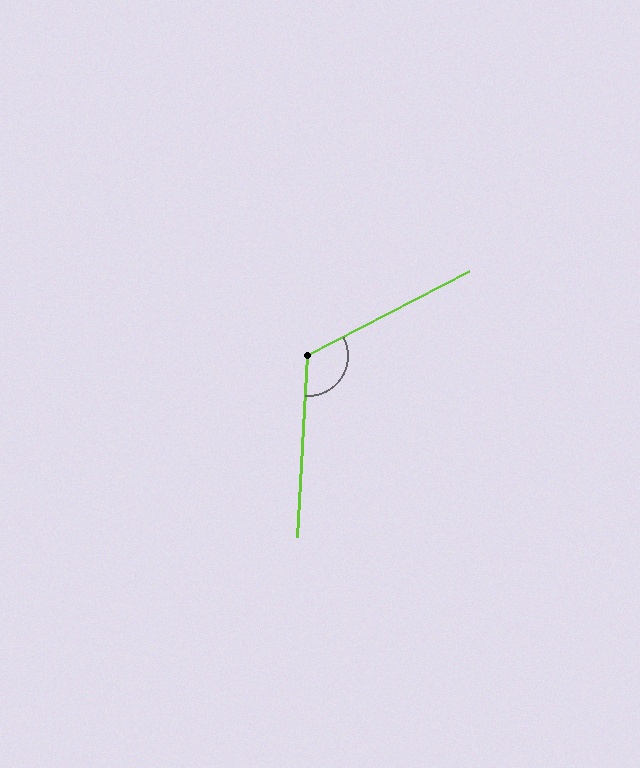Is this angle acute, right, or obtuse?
It is obtuse.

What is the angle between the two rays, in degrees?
Approximately 121 degrees.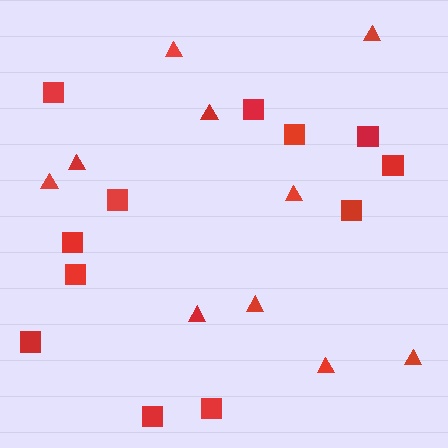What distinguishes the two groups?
There are 2 groups: one group of triangles (10) and one group of squares (12).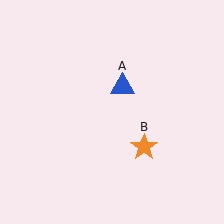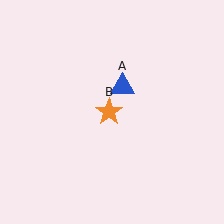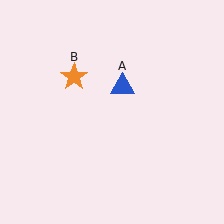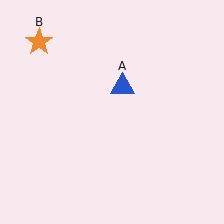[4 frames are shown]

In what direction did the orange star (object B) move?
The orange star (object B) moved up and to the left.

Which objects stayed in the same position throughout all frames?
Blue triangle (object A) remained stationary.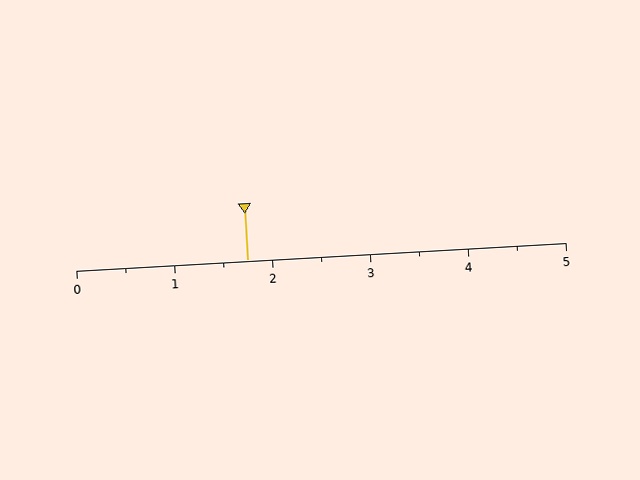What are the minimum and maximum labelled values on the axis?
The axis runs from 0 to 5.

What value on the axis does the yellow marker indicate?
The marker indicates approximately 1.8.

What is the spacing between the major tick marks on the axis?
The major ticks are spaced 1 apart.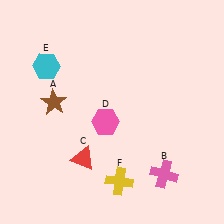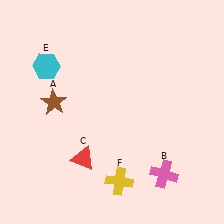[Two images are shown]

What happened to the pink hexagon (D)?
The pink hexagon (D) was removed in Image 2. It was in the bottom-left area of Image 1.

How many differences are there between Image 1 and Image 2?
There is 1 difference between the two images.